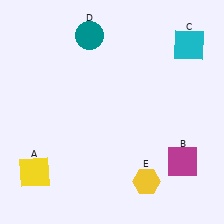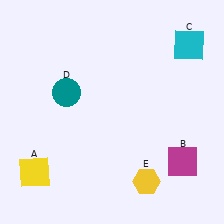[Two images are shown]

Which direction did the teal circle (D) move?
The teal circle (D) moved down.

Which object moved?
The teal circle (D) moved down.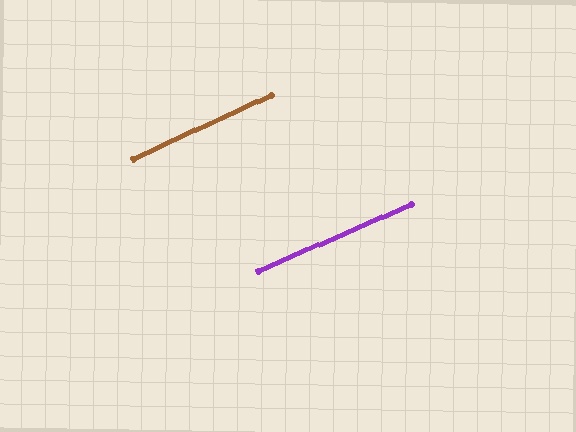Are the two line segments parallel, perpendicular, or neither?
Parallel — their directions differ by only 1.2°.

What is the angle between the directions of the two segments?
Approximately 1 degree.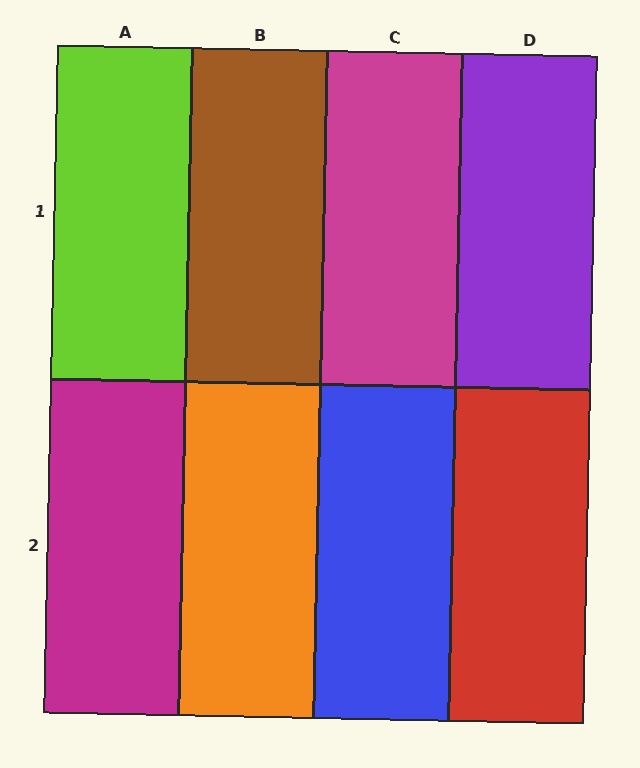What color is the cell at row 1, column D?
Purple.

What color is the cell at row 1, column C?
Magenta.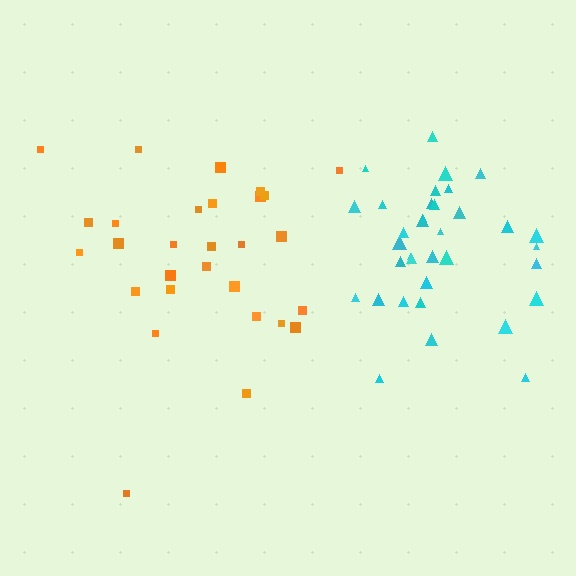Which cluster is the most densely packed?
Cyan.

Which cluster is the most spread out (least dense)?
Orange.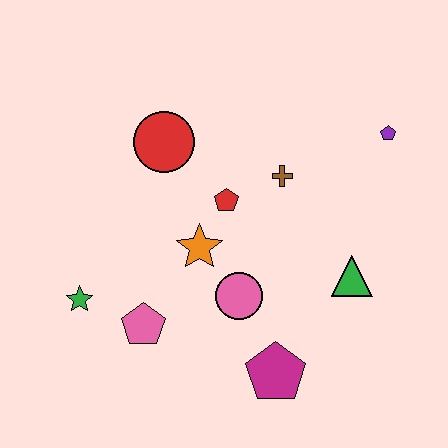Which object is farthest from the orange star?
The purple pentagon is farthest from the orange star.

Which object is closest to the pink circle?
The orange star is closest to the pink circle.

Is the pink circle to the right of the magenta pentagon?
No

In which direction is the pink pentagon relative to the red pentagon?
The pink pentagon is below the red pentagon.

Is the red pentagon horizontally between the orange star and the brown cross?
Yes